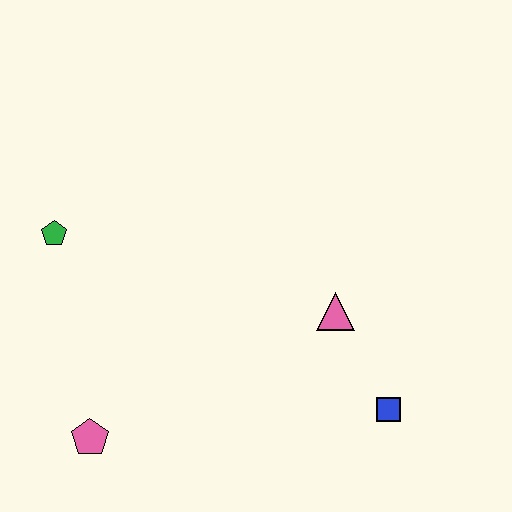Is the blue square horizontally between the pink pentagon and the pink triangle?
No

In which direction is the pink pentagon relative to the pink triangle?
The pink pentagon is to the left of the pink triangle.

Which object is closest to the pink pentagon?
The green pentagon is closest to the pink pentagon.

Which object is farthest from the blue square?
The green pentagon is farthest from the blue square.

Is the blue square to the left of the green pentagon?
No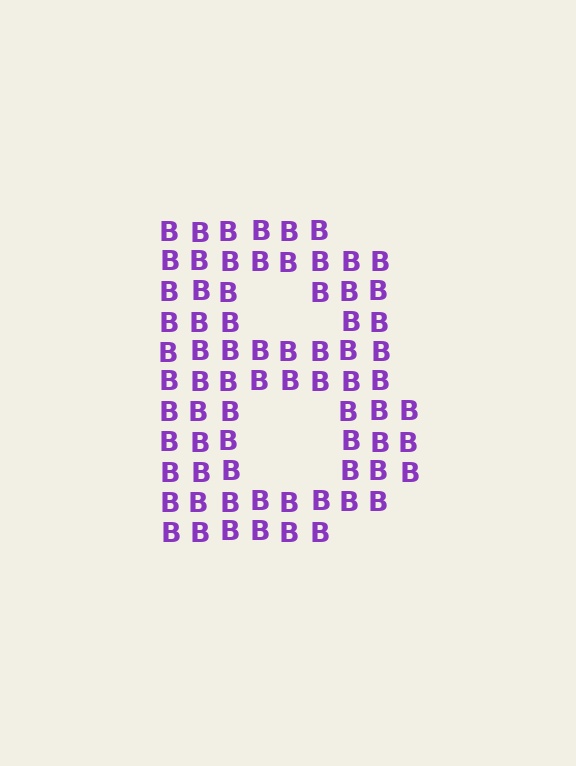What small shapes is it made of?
It is made of small letter B's.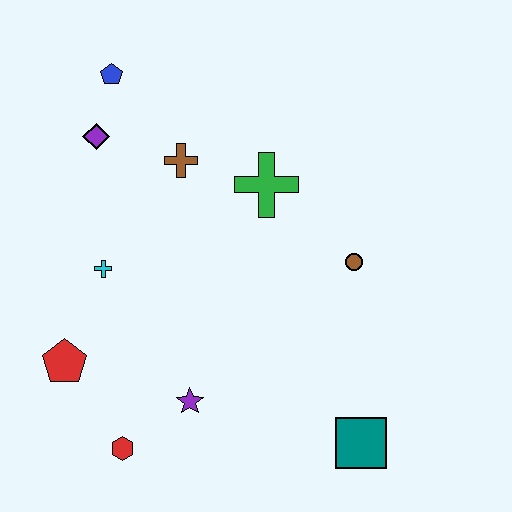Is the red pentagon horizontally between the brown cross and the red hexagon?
No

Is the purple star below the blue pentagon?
Yes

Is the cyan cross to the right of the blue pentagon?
No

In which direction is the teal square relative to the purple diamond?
The teal square is below the purple diamond.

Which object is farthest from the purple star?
The blue pentagon is farthest from the purple star.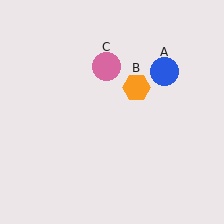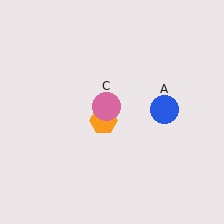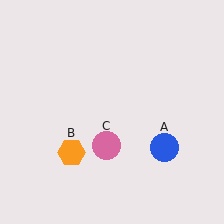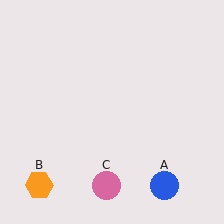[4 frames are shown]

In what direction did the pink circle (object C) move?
The pink circle (object C) moved down.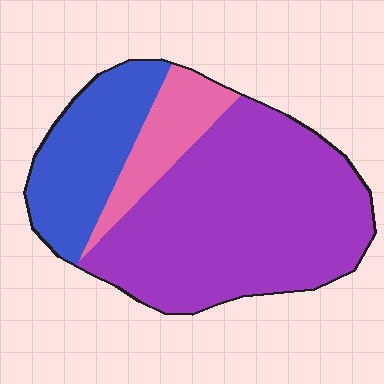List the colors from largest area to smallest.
From largest to smallest: purple, blue, pink.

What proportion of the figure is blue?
Blue takes up about one quarter (1/4) of the figure.